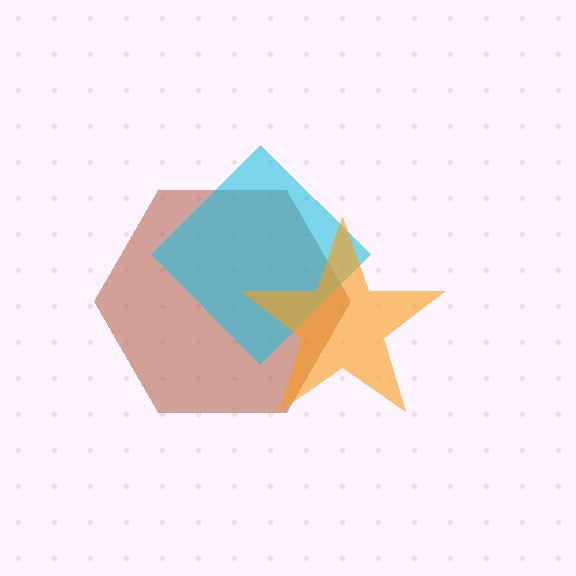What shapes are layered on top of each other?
The layered shapes are: a brown hexagon, a cyan diamond, an orange star.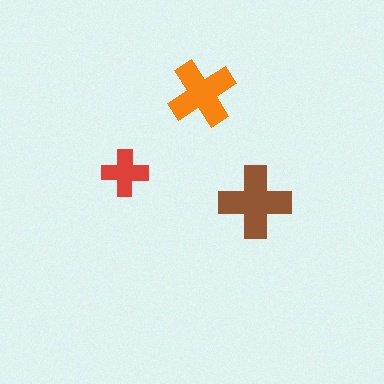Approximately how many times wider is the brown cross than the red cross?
About 1.5 times wider.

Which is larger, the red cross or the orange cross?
The orange one.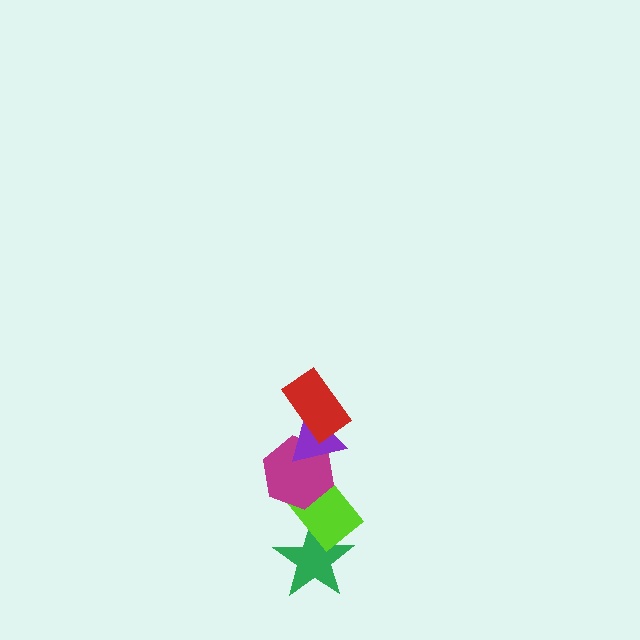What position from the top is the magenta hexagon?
The magenta hexagon is 3rd from the top.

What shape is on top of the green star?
The lime rectangle is on top of the green star.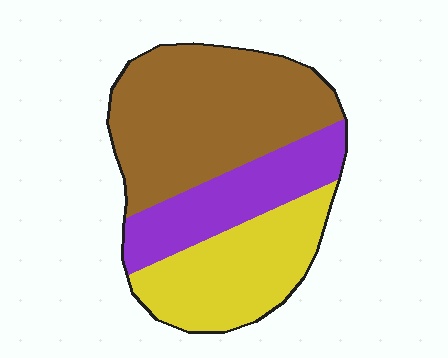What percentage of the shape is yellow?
Yellow covers about 30% of the shape.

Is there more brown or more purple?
Brown.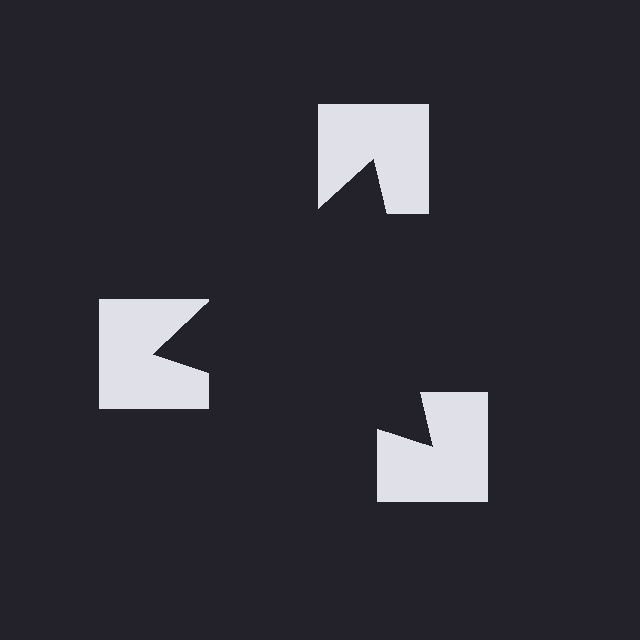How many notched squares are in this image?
There are 3 — one at each vertex of the illusory triangle.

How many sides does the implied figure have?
3 sides.